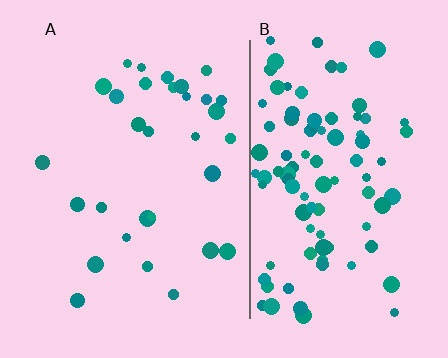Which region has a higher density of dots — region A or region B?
B (the right).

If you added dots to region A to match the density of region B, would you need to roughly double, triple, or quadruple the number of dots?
Approximately triple.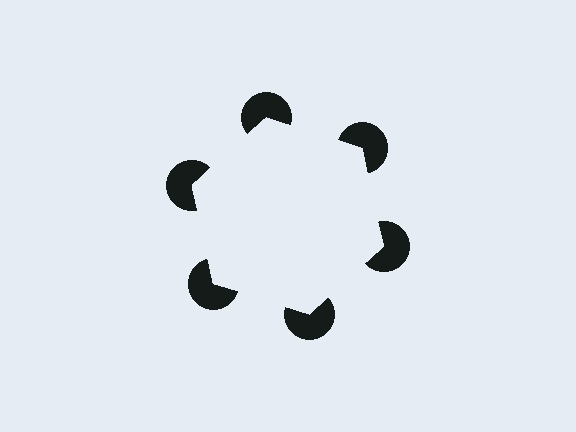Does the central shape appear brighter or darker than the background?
It typically appears slightly brighter than the background, even though no actual brightness change is drawn.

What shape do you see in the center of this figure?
An illusory hexagon — its edges are inferred from the aligned wedge cuts in the pac-man discs, not physically drawn.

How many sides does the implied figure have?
6 sides.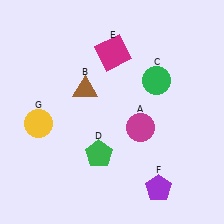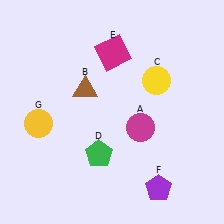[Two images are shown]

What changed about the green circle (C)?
In Image 1, C is green. In Image 2, it changed to yellow.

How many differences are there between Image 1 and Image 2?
There is 1 difference between the two images.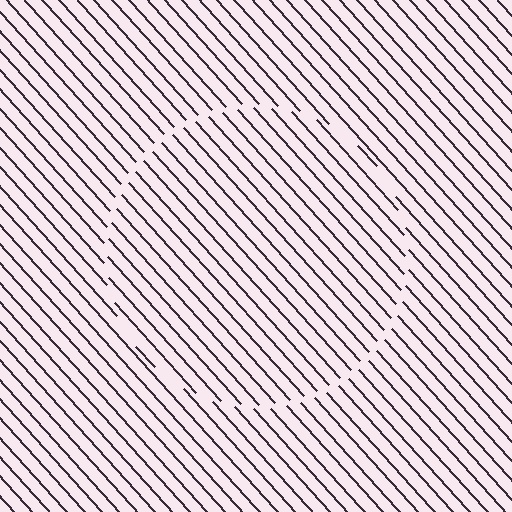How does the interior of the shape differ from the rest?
The interior of the shape contains the same grating, shifted by half a period — the contour is defined by the phase discontinuity where line-ends from the inner and outer gratings abut.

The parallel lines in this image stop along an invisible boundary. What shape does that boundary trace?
An illusory circle. The interior of the shape contains the same grating, shifted by half a period — the contour is defined by the phase discontinuity where line-ends from the inner and outer gratings abut.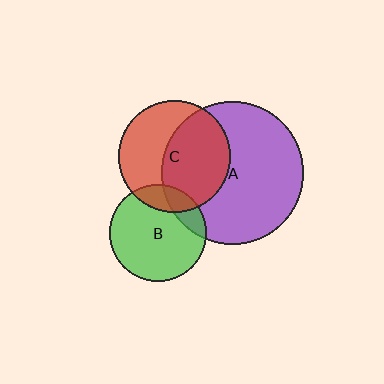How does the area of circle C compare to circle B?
Approximately 1.4 times.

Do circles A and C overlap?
Yes.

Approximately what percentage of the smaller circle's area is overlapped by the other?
Approximately 55%.